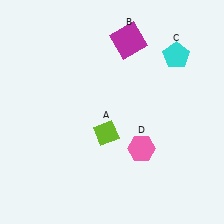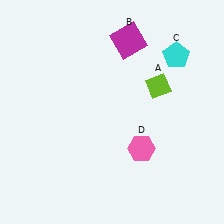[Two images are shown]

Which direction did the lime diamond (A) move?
The lime diamond (A) moved right.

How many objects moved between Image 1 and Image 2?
1 object moved between the two images.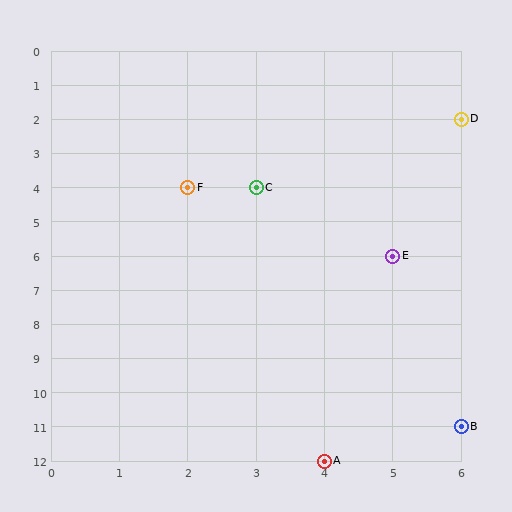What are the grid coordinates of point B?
Point B is at grid coordinates (6, 11).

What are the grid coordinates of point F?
Point F is at grid coordinates (2, 4).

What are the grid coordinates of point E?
Point E is at grid coordinates (5, 6).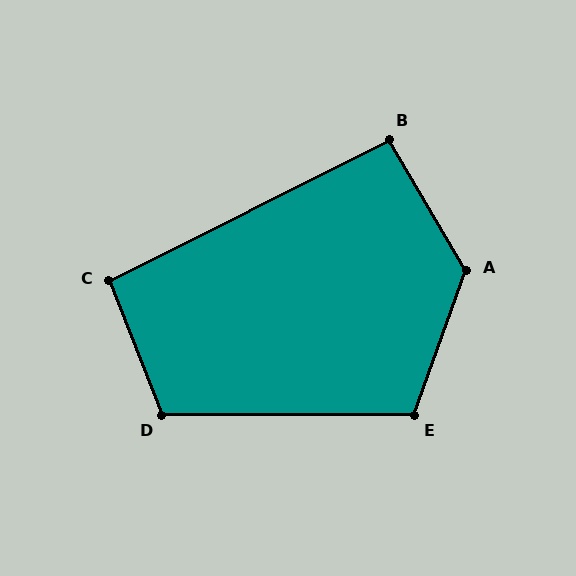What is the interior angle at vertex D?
Approximately 111 degrees (obtuse).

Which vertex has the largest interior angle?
A, at approximately 130 degrees.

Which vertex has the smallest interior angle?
B, at approximately 94 degrees.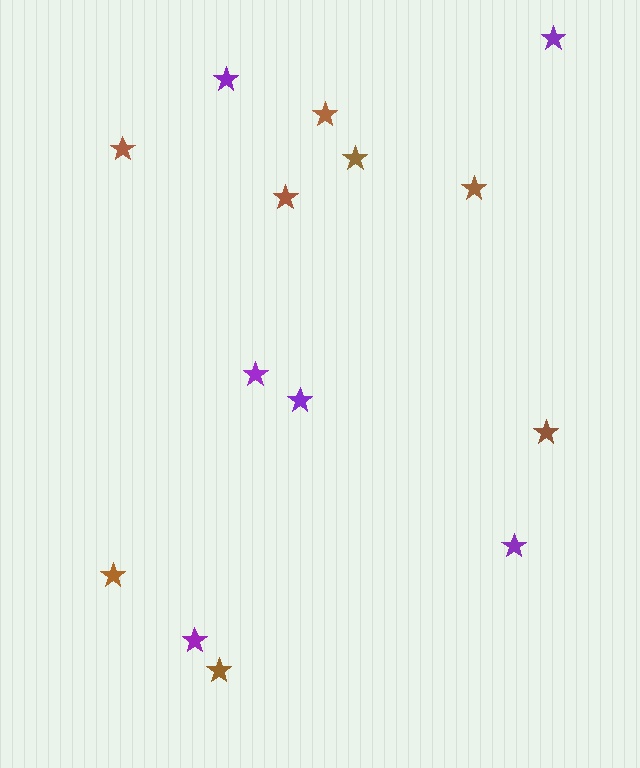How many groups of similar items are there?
There are 2 groups: one group of purple stars (6) and one group of brown stars (8).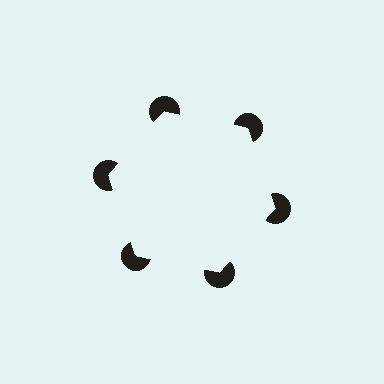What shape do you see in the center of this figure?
An illusory hexagon — its edges are inferred from the aligned wedge cuts in the pac-man discs, not physically drawn.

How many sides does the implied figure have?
6 sides.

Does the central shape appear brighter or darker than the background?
It typically appears slightly brighter than the background, even though no actual brightness change is drawn.